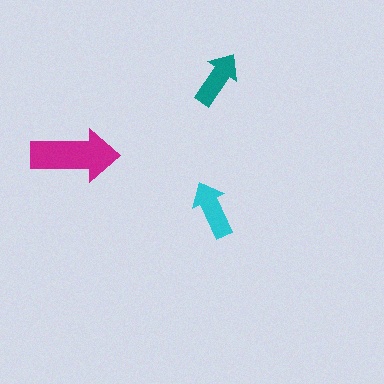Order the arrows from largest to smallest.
the magenta one, the cyan one, the teal one.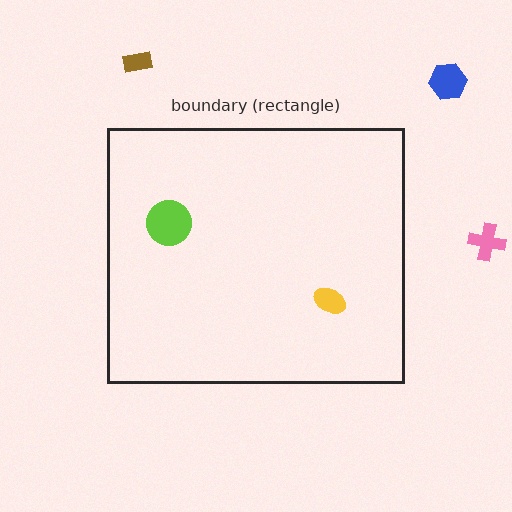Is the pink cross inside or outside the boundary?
Outside.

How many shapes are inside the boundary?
2 inside, 3 outside.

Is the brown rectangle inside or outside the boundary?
Outside.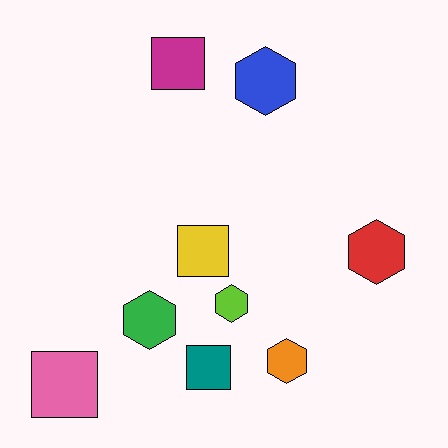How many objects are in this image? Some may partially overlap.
There are 9 objects.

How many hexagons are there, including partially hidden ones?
There are 5 hexagons.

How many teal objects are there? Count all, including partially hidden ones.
There is 1 teal object.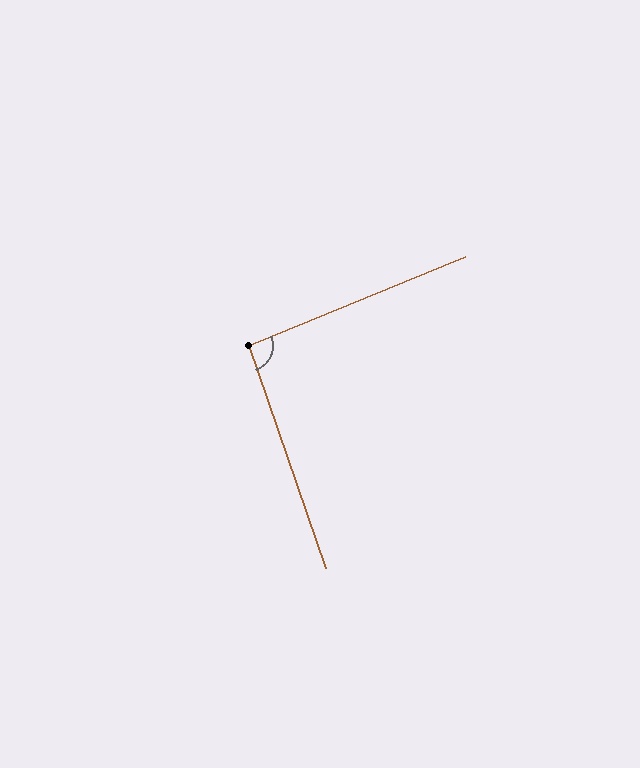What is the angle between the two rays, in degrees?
Approximately 93 degrees.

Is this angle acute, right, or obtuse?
It is approximately a right angle.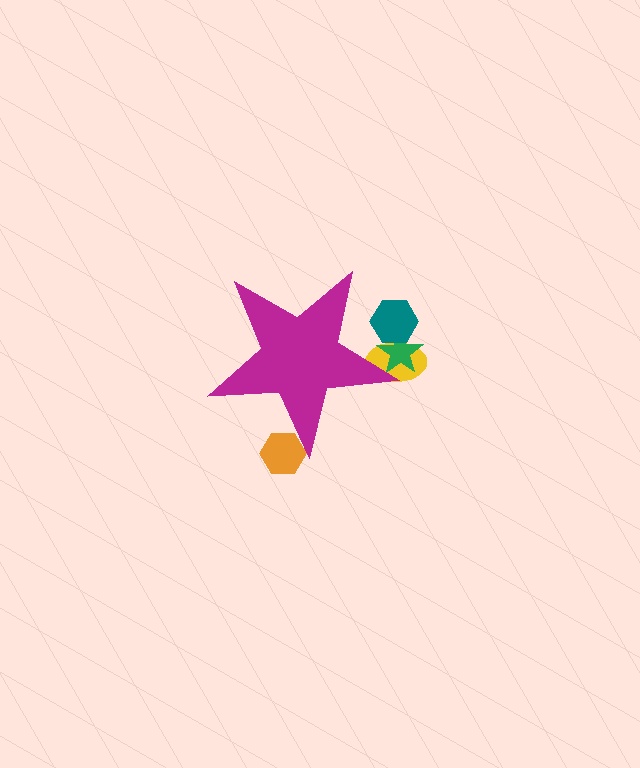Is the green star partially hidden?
Yes, the green star is partially hidden behind the magenta star.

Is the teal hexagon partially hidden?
Yes, the teal hexagon is partially hidden behind the magenta star.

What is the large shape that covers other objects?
A magenta star.